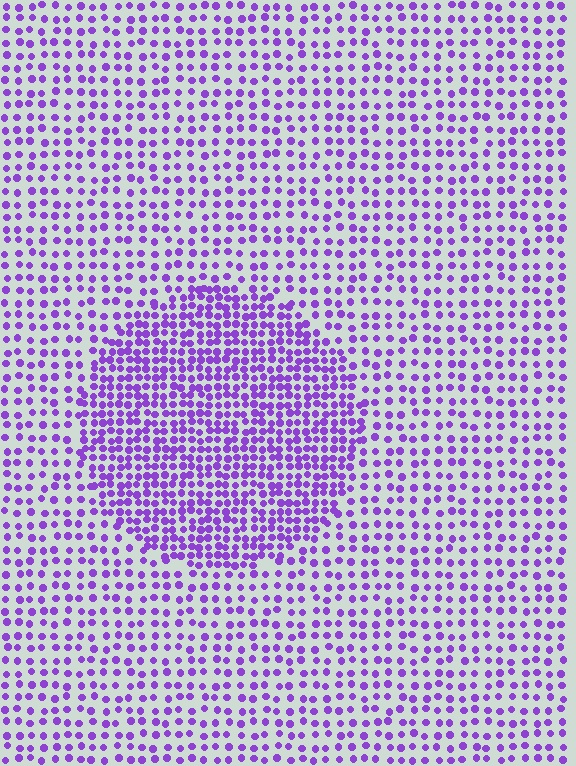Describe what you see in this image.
The image contains small purple elements arranged at two different densities. A circle-shaped region is visible where the elements are more densely packed than the surrounding area.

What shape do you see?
I see a circle.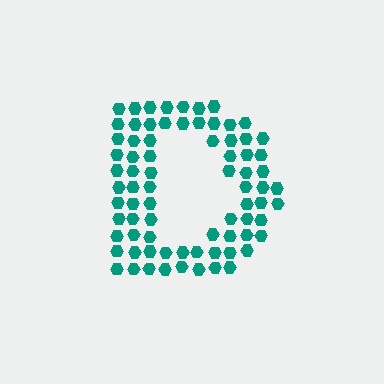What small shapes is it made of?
It is made of small hexagons.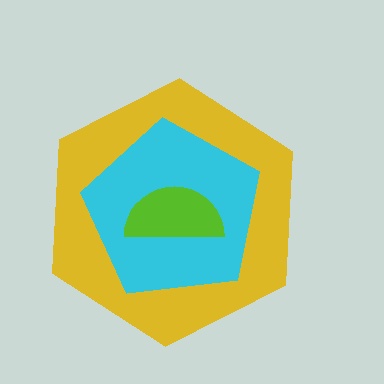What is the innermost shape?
The lime semicircle.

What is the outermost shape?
The yellow hexagon.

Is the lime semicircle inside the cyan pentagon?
Yes.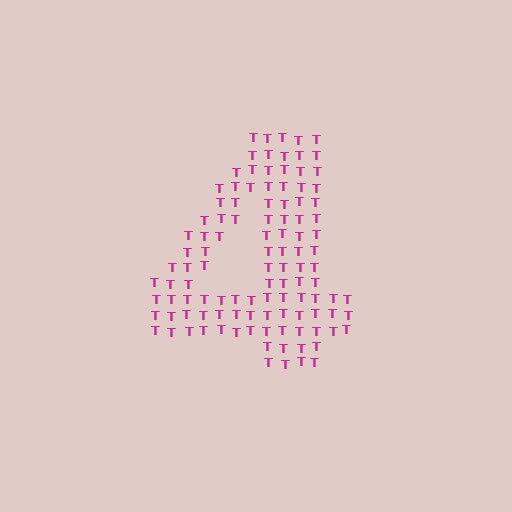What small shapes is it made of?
It is made of small letter T's.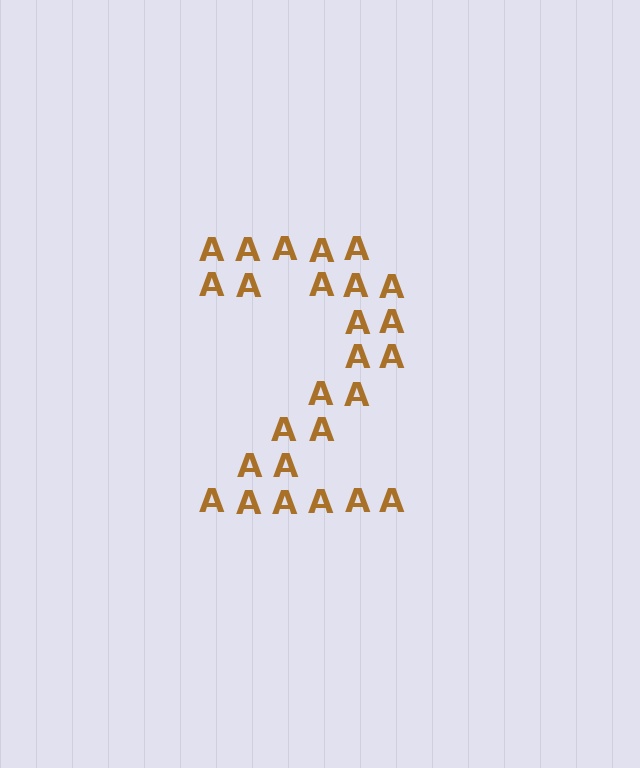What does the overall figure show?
The overall figure shows the digit 2.